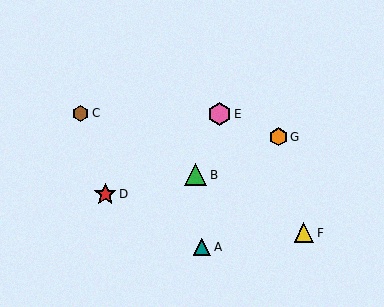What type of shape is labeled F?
Shape F is a yellow triangle.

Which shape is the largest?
The pink hexagon (labeled E) is the largest.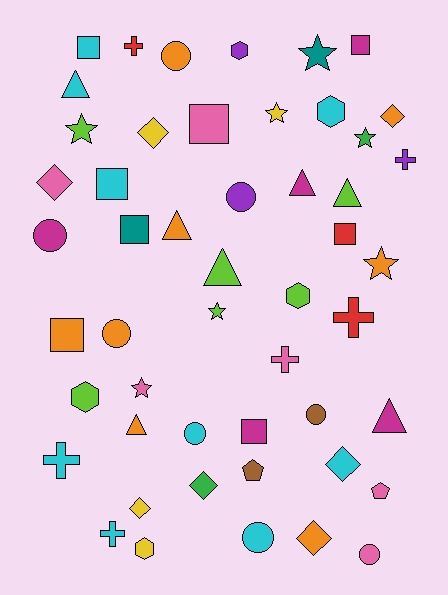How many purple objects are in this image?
There are 3 purple objects.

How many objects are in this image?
There are 50 objects.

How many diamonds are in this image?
There are 7 diamonds.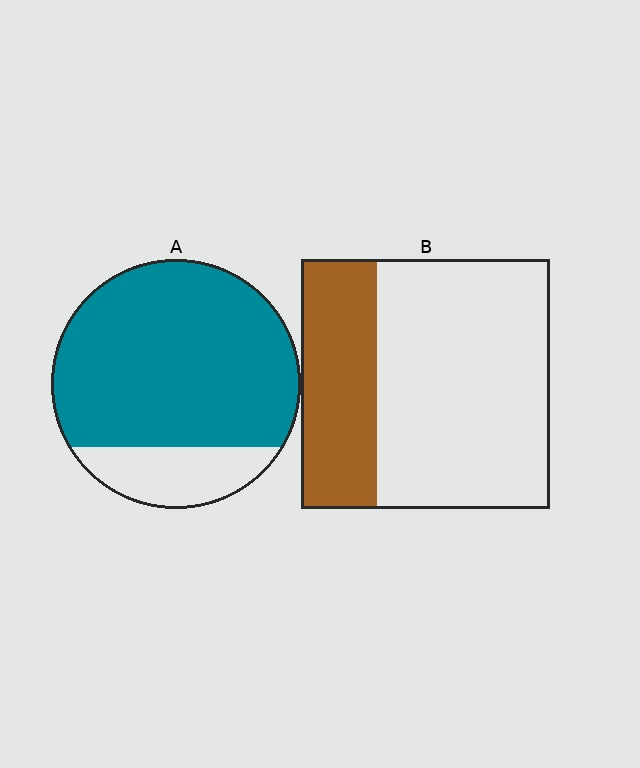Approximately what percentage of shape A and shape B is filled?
A is approximately 80% and B is approximately 30%.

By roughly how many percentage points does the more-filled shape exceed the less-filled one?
By roughly 50 percentage points (A over B).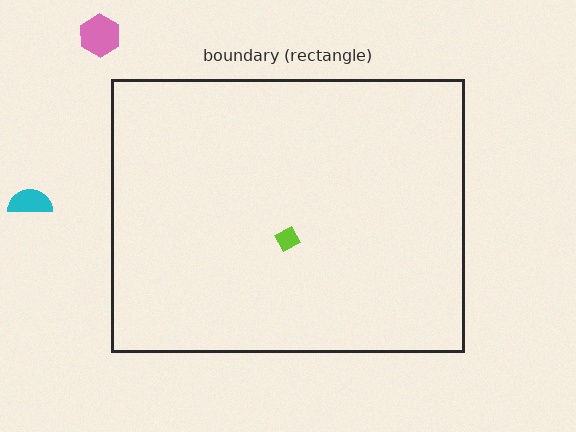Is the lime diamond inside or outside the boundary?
Inside.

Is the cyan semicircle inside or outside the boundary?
Outside.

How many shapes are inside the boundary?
1 inside, 2 outside.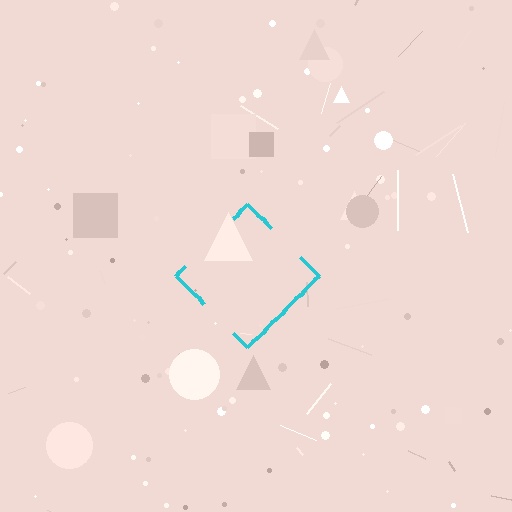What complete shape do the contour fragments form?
The contour fragments form a diamond.